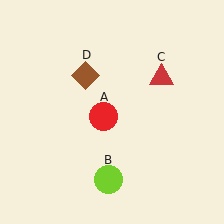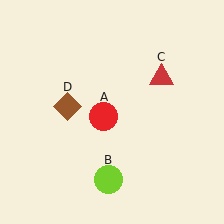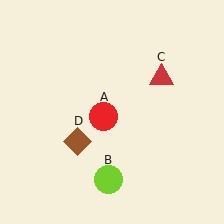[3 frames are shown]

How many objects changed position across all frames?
1 object changed position: brown diamond (object D).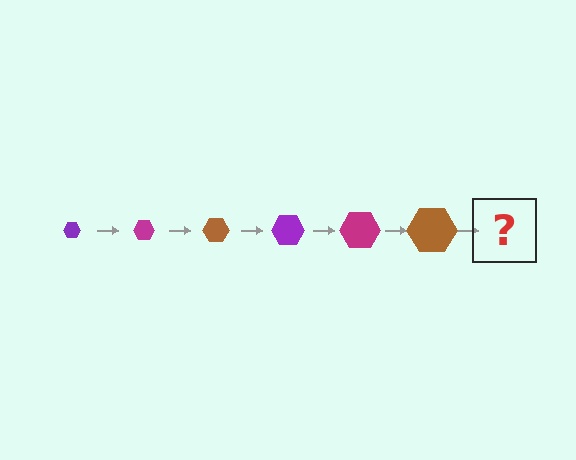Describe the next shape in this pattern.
It should be a purple hexagon, larger than the previous one.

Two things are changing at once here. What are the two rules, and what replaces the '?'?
The two rules are that the hexagon grows larger each step and the color cycles through purple, magenta, and brown. The '?' should be a purple hexagon, larger than the previous one.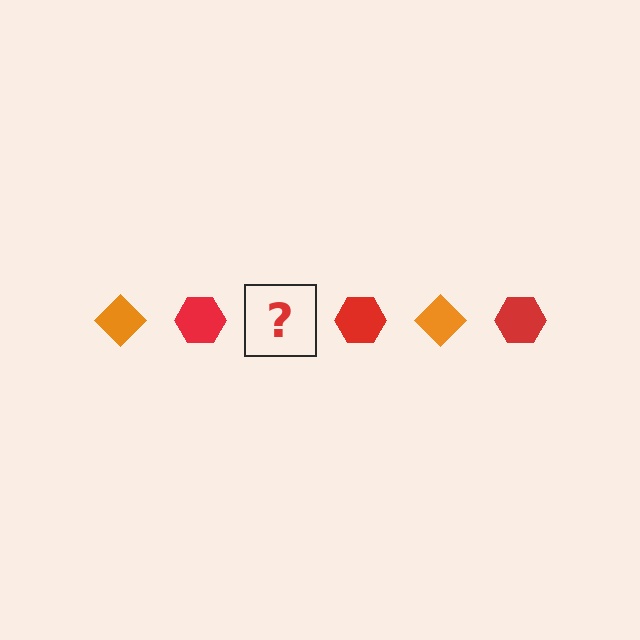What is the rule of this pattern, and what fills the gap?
The rule is that the pattern alternates between orange diamond and red hexagon. The gap should be filled with an orange diamond.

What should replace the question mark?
The question mark should be replaced with an orange diamond.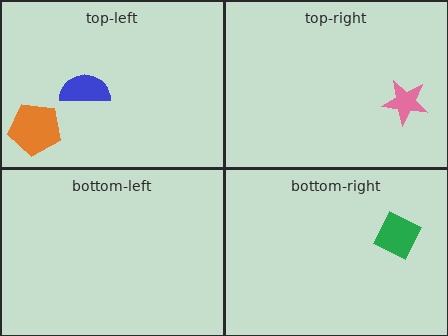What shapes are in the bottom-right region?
The green diamond.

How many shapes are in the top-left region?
2.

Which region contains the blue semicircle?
The top-left region.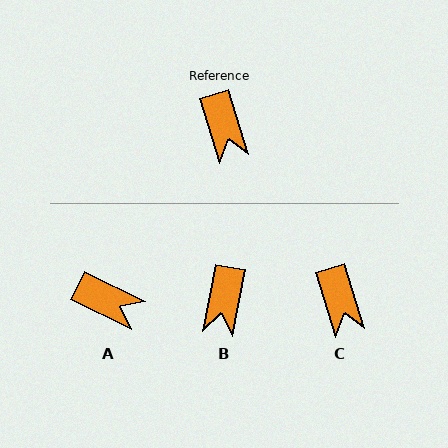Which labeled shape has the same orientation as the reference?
C.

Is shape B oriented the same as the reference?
No, it is off by about 28 degrees.